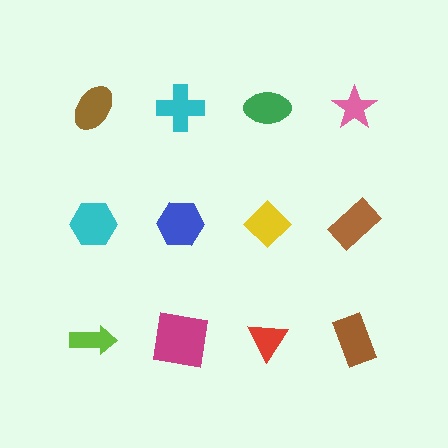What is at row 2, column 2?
A blue hexagon.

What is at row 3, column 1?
A lime arrow.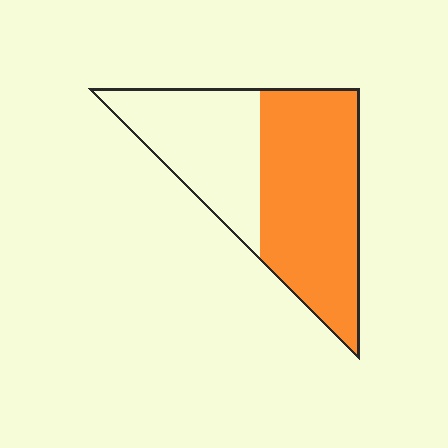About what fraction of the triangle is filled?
About three fifths (3/5).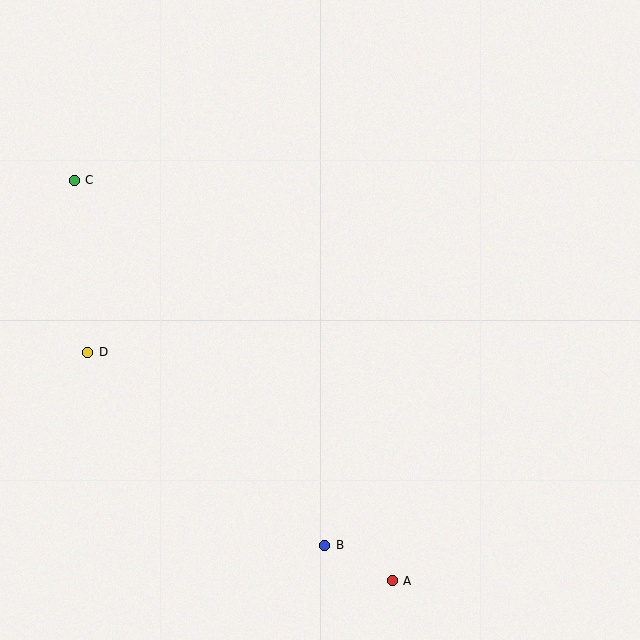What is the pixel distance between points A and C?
The distance between A and C is 511 pixels.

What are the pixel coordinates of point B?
Point B is at (325, 545).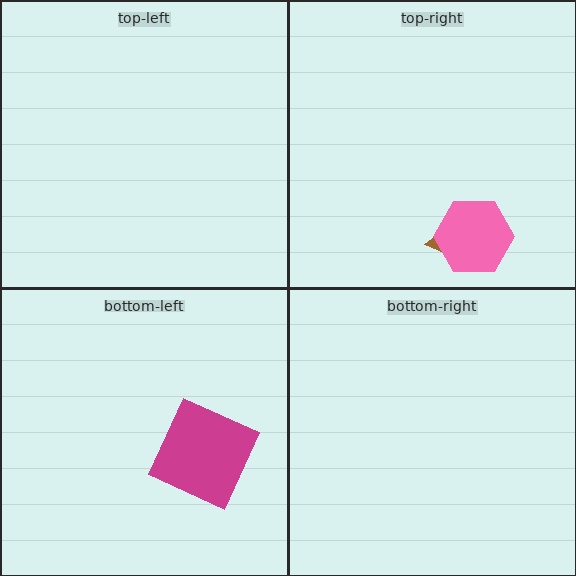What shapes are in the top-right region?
The brown triangle, the pink hexagon.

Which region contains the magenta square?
The bottom-left region.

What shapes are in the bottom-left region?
The magenta square.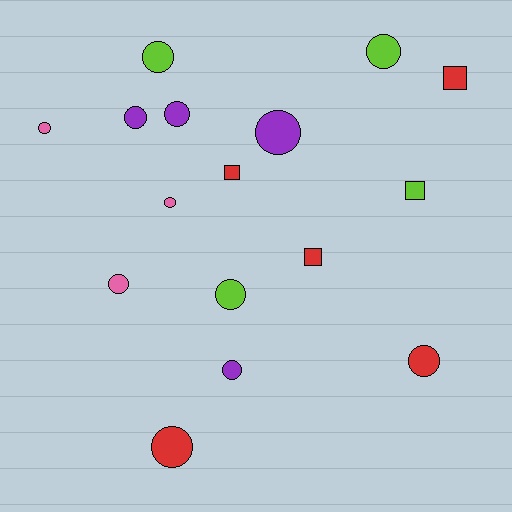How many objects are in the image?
There are 16 objects.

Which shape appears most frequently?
Circle, with 12 objects.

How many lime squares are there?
There is 1 lime square.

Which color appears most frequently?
Red, with 5 objects.